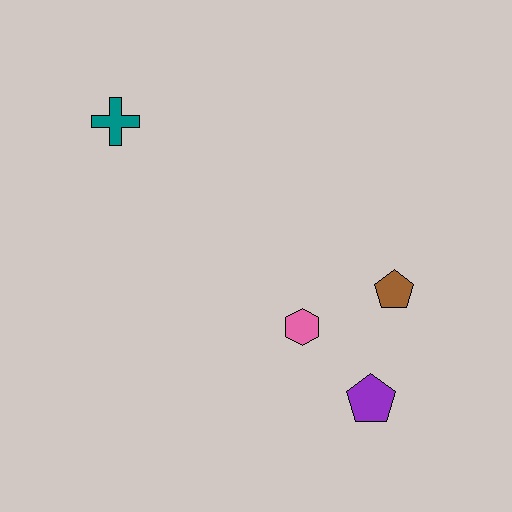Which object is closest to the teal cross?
The pink hexagon is closest to the teal cross.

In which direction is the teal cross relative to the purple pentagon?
The teal cross is above the purple pentagon.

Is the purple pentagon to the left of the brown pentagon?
Yes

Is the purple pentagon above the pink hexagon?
No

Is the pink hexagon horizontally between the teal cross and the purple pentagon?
Yes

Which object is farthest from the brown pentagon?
The teal cross is farthest from the brown pentagon.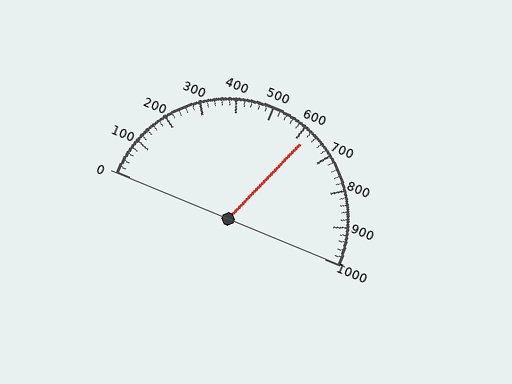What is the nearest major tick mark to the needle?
The nearest major tick mark is 600.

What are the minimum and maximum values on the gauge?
The gauge ranges from 0 to 1000.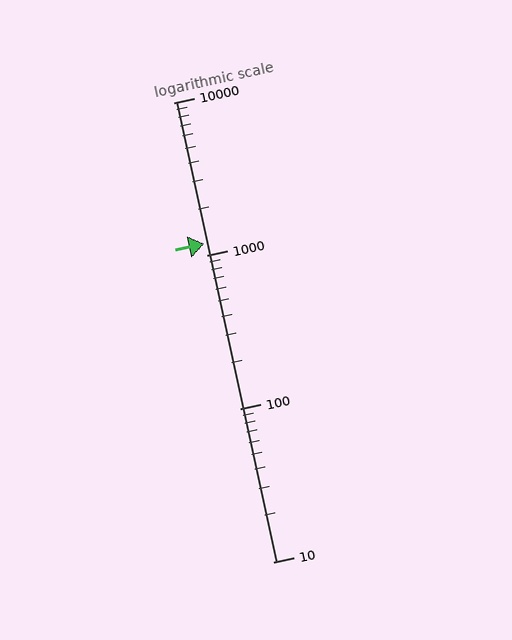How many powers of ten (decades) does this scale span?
The scale spans 3 decades, from 10 to 10000.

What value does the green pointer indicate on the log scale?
The pointer indicates approximately 1200.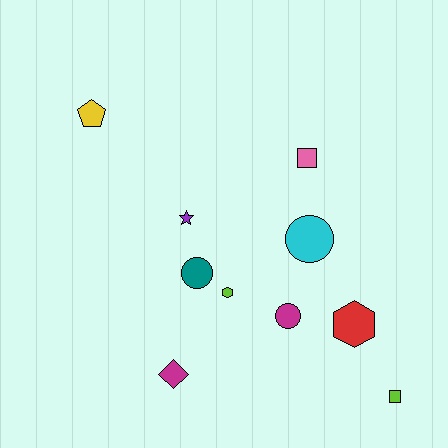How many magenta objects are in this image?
There are 2 magenta objects.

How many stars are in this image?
There is 1 star.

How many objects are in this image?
There are 10 objects.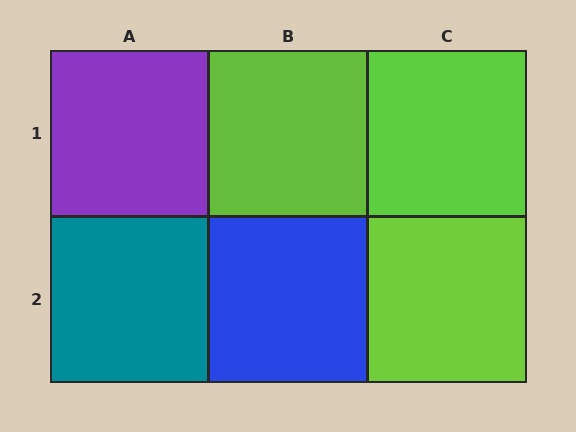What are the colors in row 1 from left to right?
Purple, lime, lime.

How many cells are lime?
3 cells are lime.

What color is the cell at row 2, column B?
Blue.